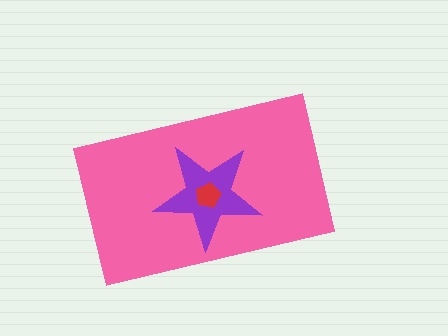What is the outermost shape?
The pink rectangle.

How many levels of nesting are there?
3.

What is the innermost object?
The red pentagon.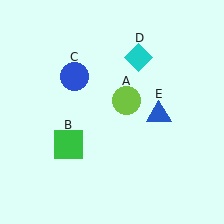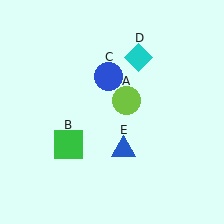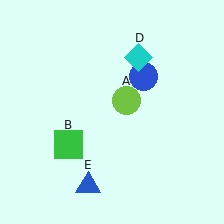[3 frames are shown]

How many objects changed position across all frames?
2 objects changed position: blue circle (object C), blue triangle (object E).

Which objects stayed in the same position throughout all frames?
Lime circle (object A) and green square (object B) and cyan diamond (object D) remained stationary.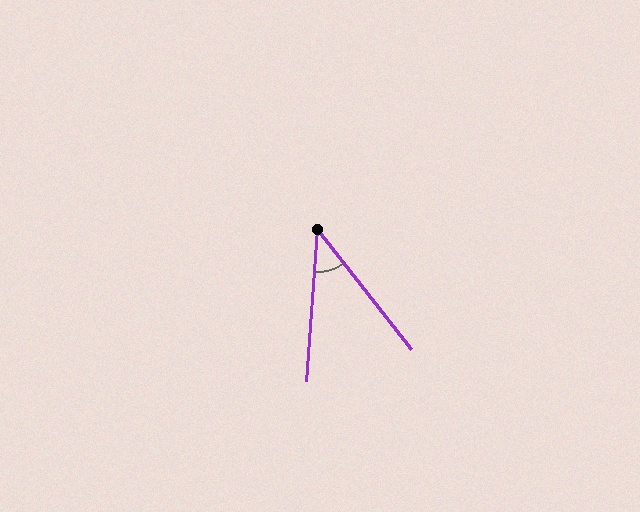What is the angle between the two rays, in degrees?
Approximately 43 degrees.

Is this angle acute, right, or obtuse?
It is acute.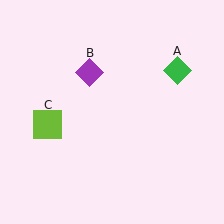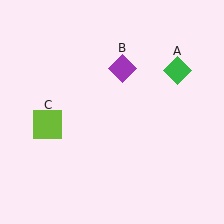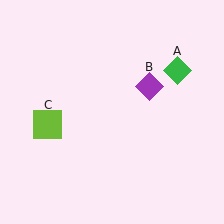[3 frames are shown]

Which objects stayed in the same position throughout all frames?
Green diamond (object A) and lime square (object C) remained stationary.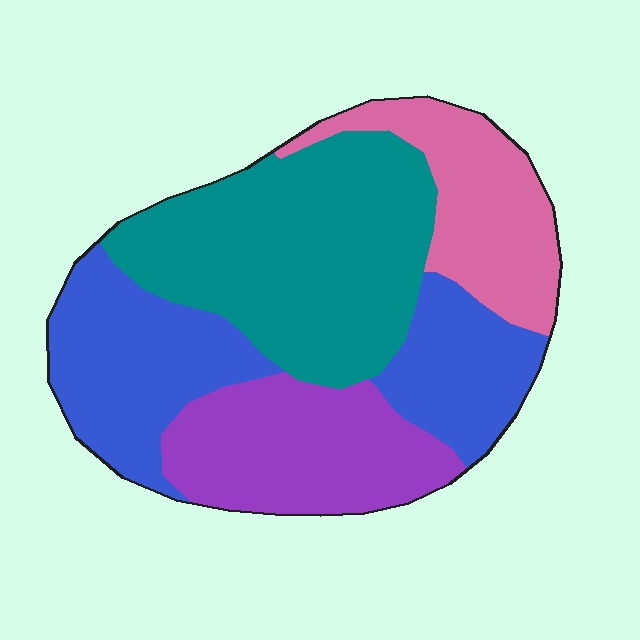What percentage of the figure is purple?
Purple takes up about one fifth (1/5) of the figure.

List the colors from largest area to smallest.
From largest to smallest: teal, blue, purple, pink.